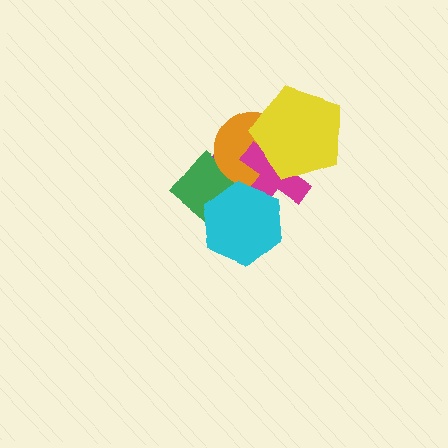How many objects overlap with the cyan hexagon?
3 objects overlap with the cyan hexagon.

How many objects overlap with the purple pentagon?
5 objects overlap with the purple pentagon.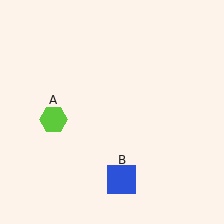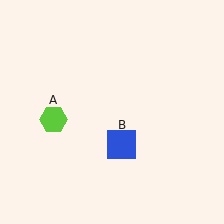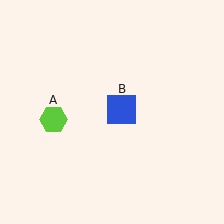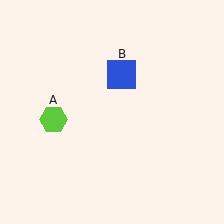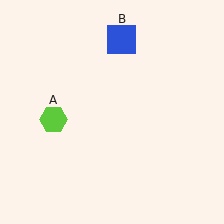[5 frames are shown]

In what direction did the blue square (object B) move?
The blue square (object B) moved up.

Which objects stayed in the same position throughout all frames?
Lime hexagon (object A) remained stationary.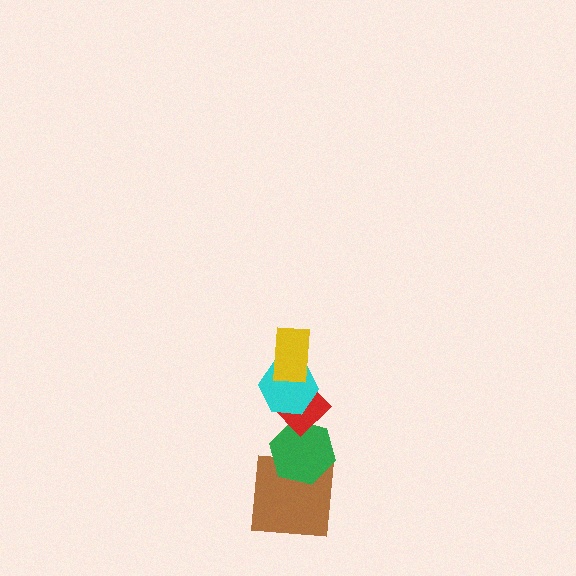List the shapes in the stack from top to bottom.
From top to bottom: the yellow rectangle, the cyan hexagon, the red diamond, the green hexagon, the brown square.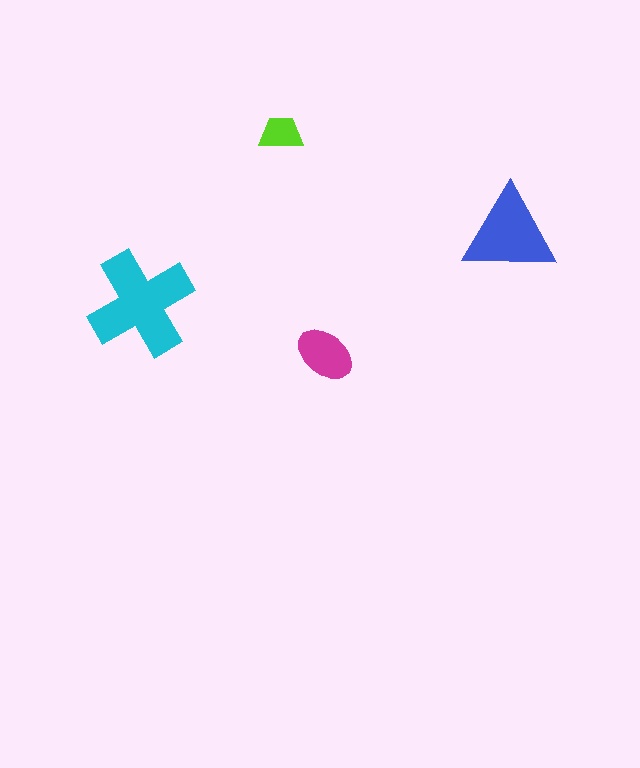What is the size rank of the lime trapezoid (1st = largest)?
4th.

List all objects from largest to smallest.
The cyan cross, the blue triangle, the magenta ellipse, the lime trapezoid.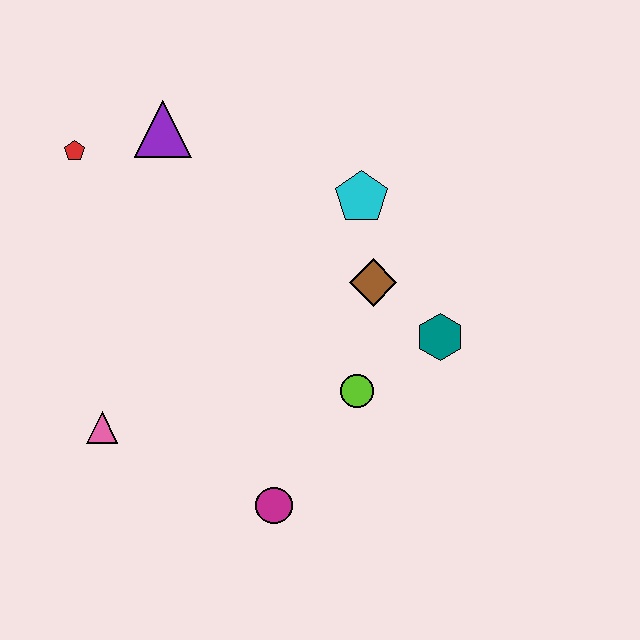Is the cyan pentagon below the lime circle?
No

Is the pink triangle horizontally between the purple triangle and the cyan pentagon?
No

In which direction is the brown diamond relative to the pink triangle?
The brown diamond is to the right of the pink triangle.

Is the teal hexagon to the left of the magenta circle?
No